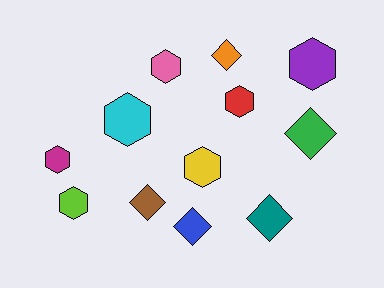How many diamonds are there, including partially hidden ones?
There are 5 diamonds.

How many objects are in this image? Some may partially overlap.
There are 12 objects.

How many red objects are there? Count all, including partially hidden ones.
There is 1 red object.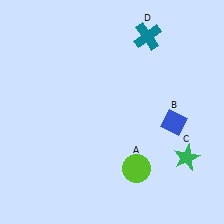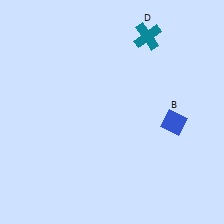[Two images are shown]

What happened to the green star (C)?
The green star (C) was removed in Image 2. It was in the bottom-right area of Image 1.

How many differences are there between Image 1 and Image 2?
There are 2 differences between the two images.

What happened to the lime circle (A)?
The lime circle (A) was removed in Image 2. It was in the bottom-right area of Image 1.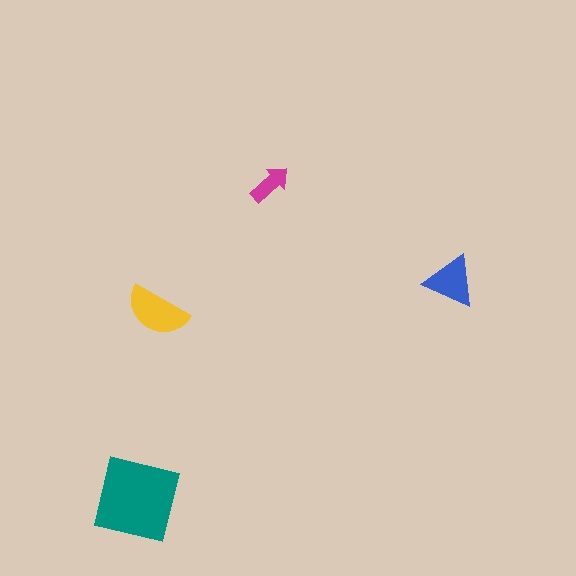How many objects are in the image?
There are 4 objects in the image.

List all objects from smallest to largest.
The magenta arrow, the blue triangle, the yellow semicircle, the teal square.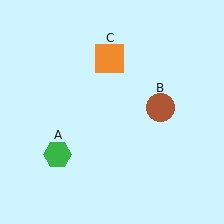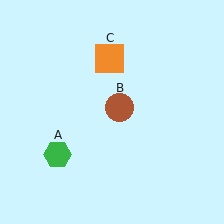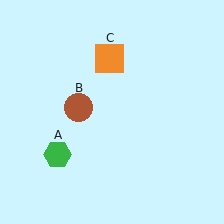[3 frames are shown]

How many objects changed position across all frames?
1 object changed position: brown circle (object B).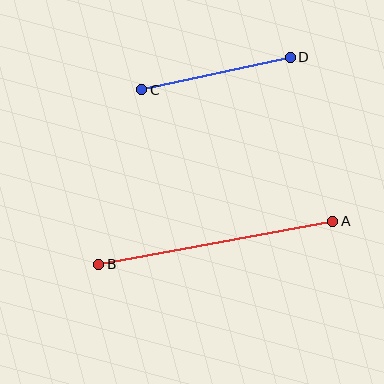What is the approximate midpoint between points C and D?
The midpoint is at approximately (216, 74) pixels.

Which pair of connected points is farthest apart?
Points A and B are farthest apart.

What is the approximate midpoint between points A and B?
The midpoint is at approximately (216, 243) pixels.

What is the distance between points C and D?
The distance is approximately 152 pixels.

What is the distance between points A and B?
The distance is approximately 238 pixels.